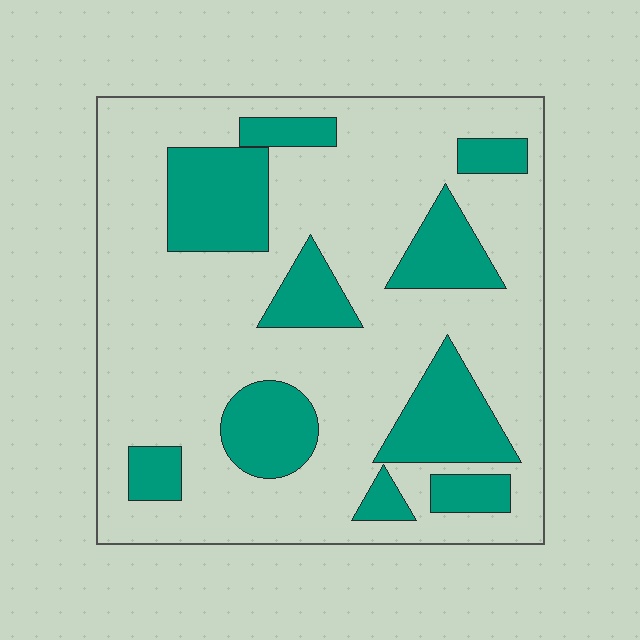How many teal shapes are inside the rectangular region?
10.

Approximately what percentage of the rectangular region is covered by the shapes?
Approximately 25%.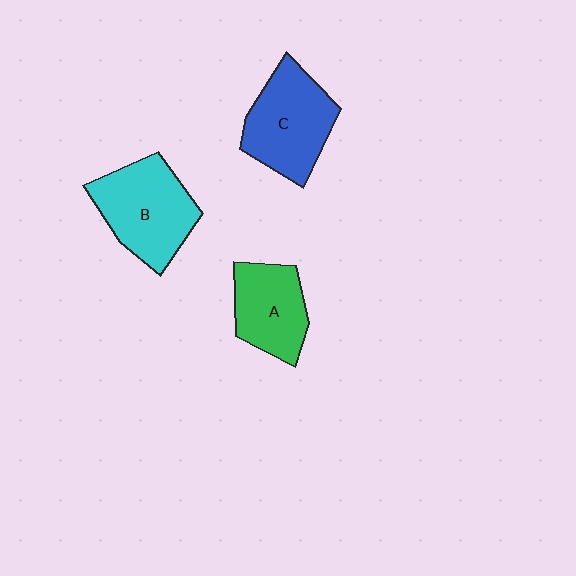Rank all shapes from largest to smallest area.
From largest to smallest: B (cyan), C (blue), A (green).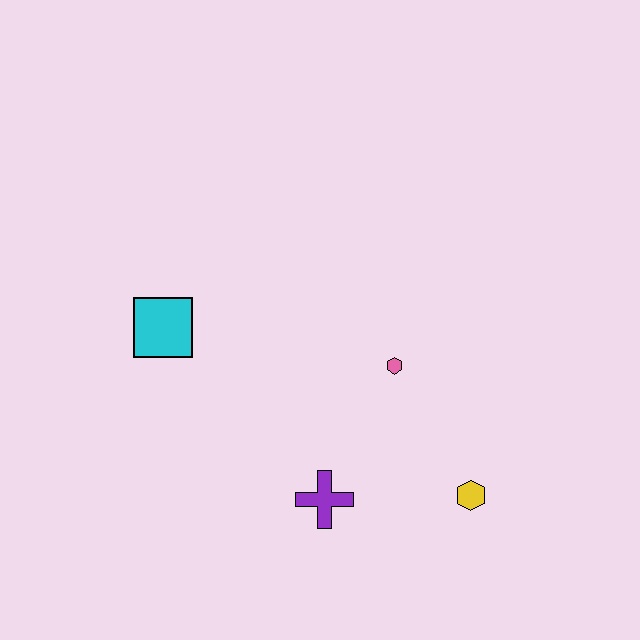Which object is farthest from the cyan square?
The yellow hexagon is farthest from the cyan square.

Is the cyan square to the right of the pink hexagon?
No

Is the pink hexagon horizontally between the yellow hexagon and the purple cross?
Yes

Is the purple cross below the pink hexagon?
Yes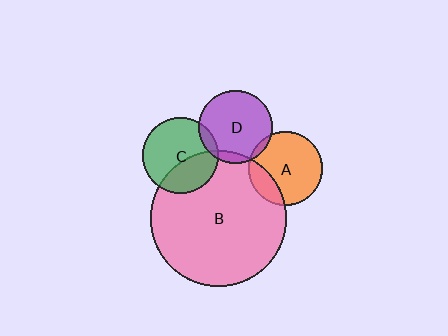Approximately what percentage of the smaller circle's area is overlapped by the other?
Approximately 5%.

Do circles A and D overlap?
Yes.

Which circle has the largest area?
Circle B (pink).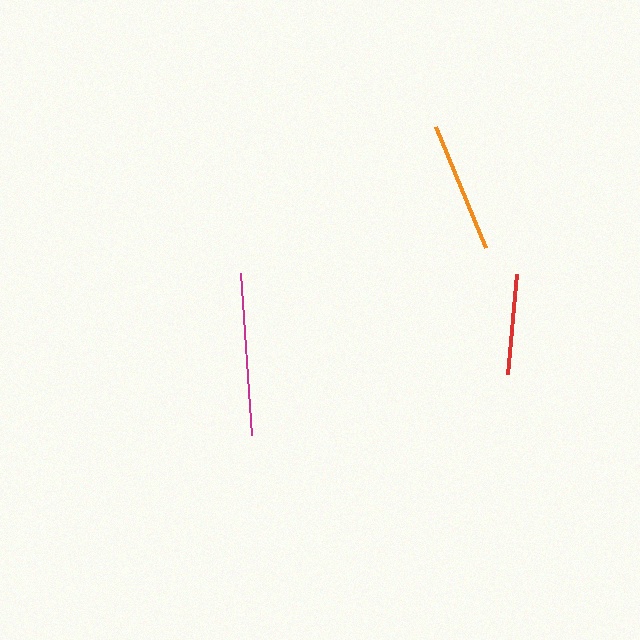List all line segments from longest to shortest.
From longest to shortest: magenta, orange, red.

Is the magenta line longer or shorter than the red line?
The magenta line is longer than the red line.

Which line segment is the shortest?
The red line is the shortest at approximately 100 pixels.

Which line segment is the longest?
The magenta line is the longest at approximately 162 pixels.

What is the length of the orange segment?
The orange segment is approximately 130 pixels long.